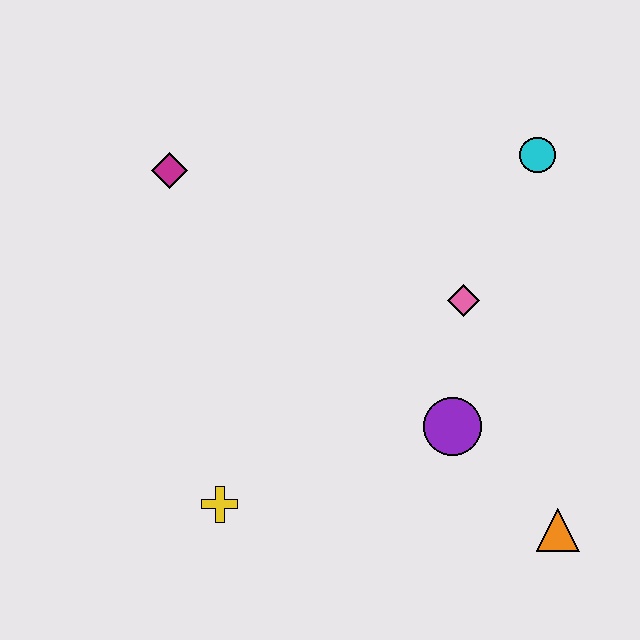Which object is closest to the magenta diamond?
The pink diamond is closest to the magenta diamond.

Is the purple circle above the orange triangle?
Yes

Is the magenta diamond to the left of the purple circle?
Yes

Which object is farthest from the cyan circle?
The yellow cross is farthest from the cyan circle.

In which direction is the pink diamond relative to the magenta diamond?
The pink diamond is to the right of the magenta diamond.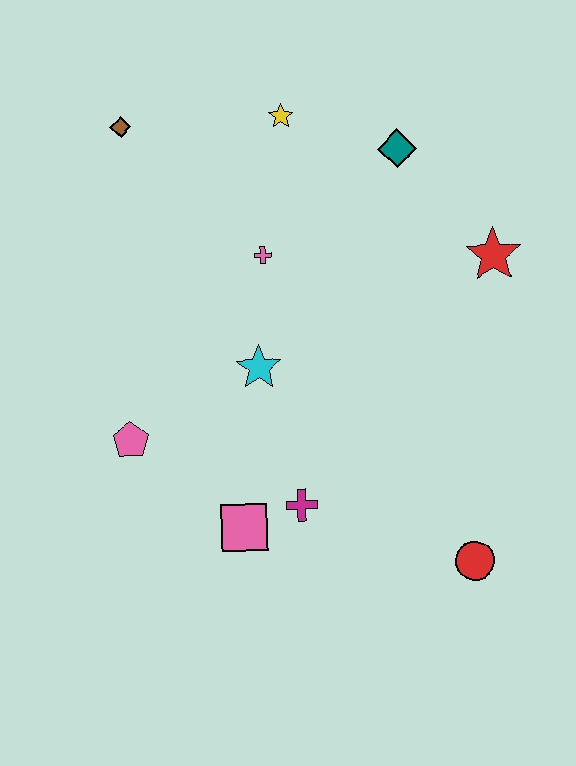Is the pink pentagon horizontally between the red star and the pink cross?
No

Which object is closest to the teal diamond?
The yellow star is closest to the teal diamond.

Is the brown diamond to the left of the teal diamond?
Yes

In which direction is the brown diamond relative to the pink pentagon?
The brown diamond is above the pink pentagon.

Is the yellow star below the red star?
No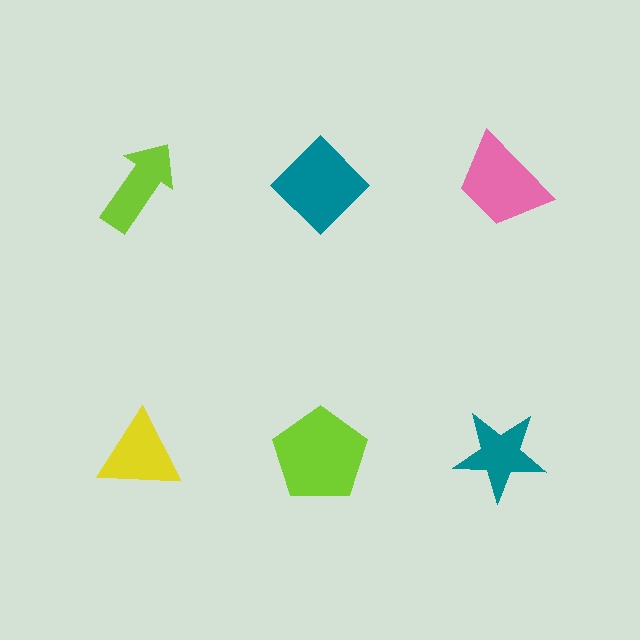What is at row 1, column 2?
A teal diamond.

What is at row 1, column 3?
A pink trapezoid.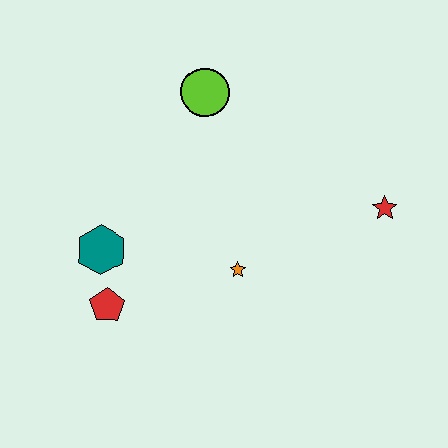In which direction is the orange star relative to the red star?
The orange star is to the left of the red star.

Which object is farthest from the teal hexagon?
The red star is farthest from the teal hexagon.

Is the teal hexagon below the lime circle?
Yes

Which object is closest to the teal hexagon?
The red pentagon is closest to the teal hexagon.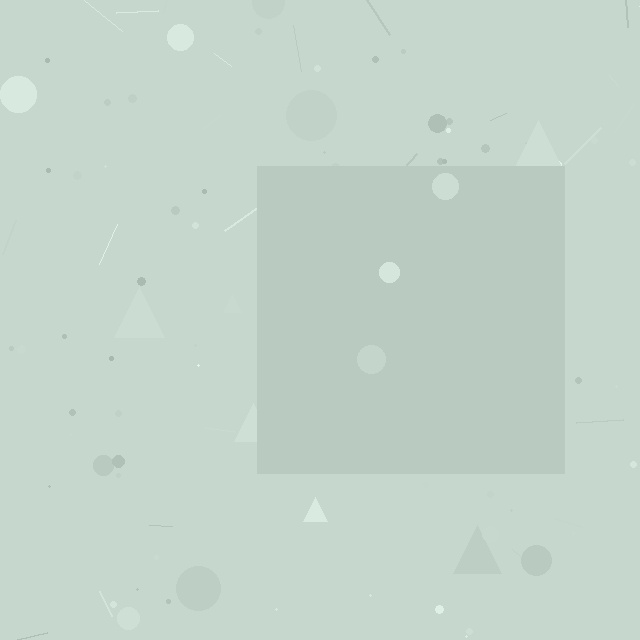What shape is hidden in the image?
A square is hidden in the image.